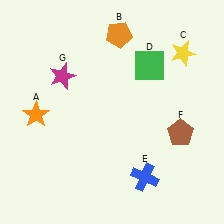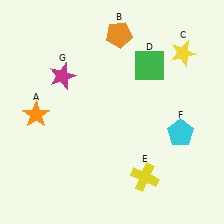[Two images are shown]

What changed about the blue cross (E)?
In Image 1, E is blue. In Image 2, it changed to yellow.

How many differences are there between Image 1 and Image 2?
There are 2 differences between the two images.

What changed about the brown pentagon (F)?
In Image 1, F is brown. In Image 2, it changed to cyan.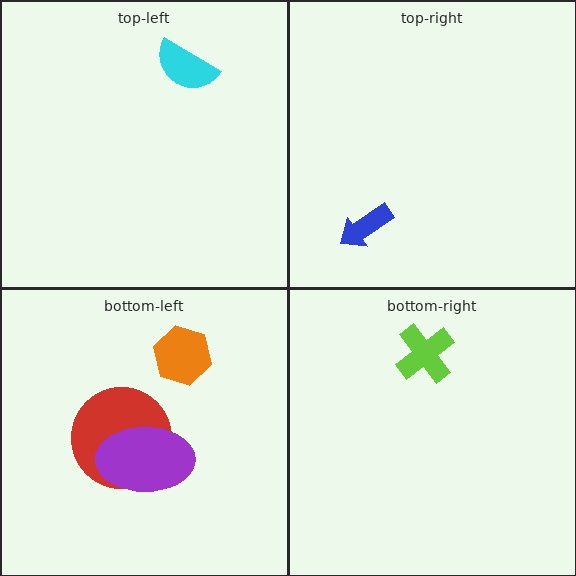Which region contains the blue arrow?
The top-right region.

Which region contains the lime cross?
The bottom-right region.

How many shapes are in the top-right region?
1.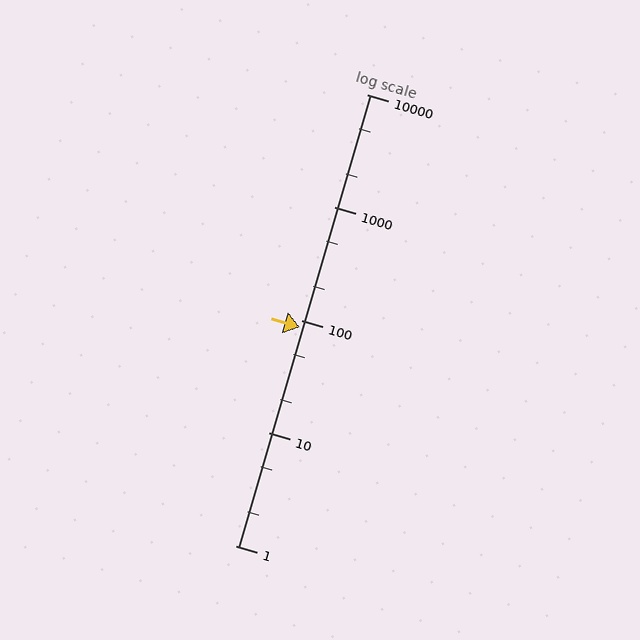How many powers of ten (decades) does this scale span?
The scale spans 4 decades, from 1 to 10000.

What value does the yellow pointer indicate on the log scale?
The pointer indicates approximately 87.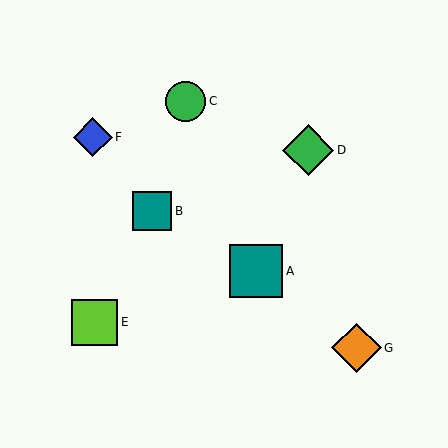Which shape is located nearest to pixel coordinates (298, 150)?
The green diamond (labeled D) at (308, 150) is nearest to that location.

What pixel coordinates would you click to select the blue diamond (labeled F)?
Click at (93, 137) to select the blue diamond F.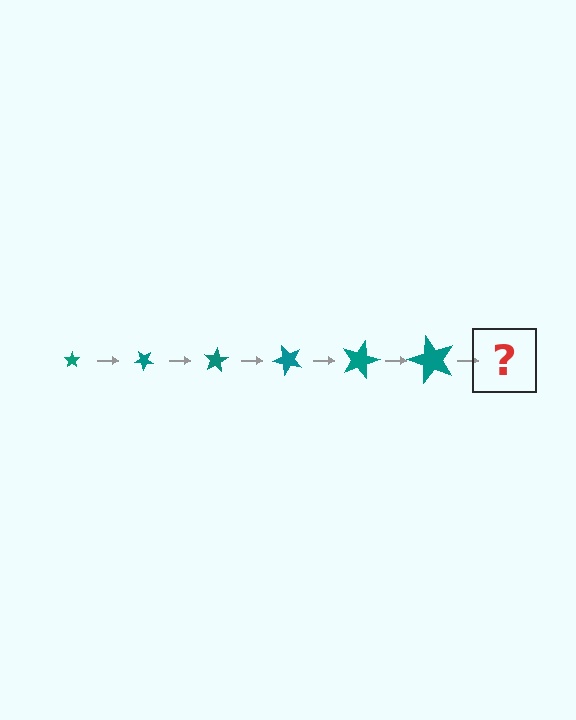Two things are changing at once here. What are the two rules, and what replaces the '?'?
The two rules are that the star grows larger each step and it rotates 40 degrees each step. The '?' should be a star, larger than the previous one and rotated 240 degrees from the start.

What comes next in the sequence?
The next element should be a star, larger than the previous one and rotated 240 degrees from the start.